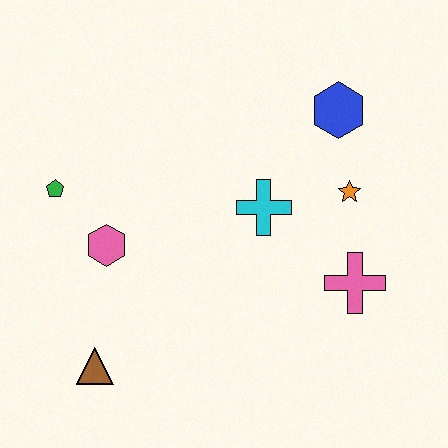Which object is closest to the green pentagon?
The pink hexagon is closest to the green pentagon.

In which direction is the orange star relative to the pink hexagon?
The orange star is to the right of the pink hexagon.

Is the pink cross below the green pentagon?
Yes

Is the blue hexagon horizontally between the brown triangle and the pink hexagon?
No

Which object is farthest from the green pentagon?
The pink cross is farthest from the green pentagon.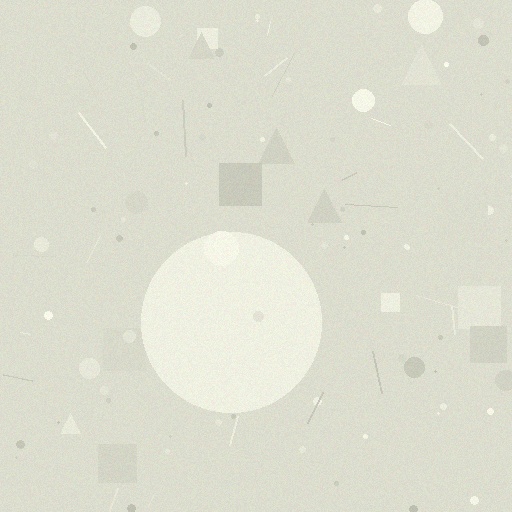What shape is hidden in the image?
A circle is hidden in the image.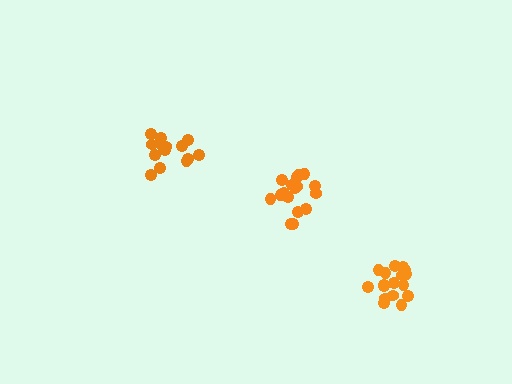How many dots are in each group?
Group 1: 18 dots, Group 2: 14 dots, Group 3: 17 dots (49 total).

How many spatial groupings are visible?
There are 3 spatial groupings.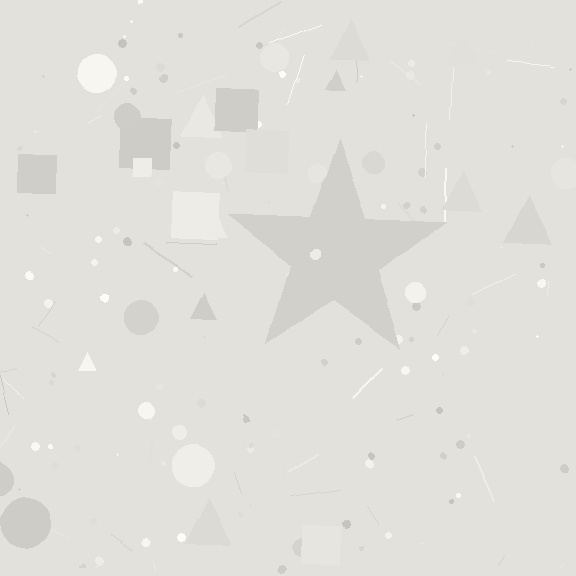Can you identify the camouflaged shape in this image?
The camouflaged shape is a star.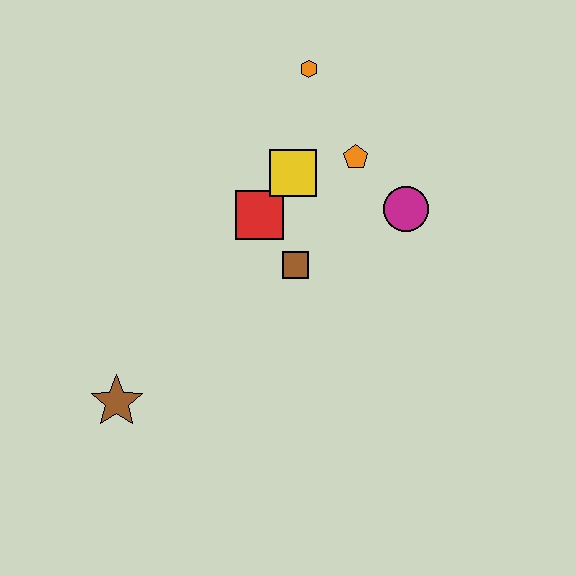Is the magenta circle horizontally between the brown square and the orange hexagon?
No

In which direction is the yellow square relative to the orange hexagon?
The yellow square is below the orange hexagon.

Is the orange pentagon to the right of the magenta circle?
No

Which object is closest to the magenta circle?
The orange pentagon is closest to the magenta circle.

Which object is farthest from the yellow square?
The brown star is farthest from the yellow square.